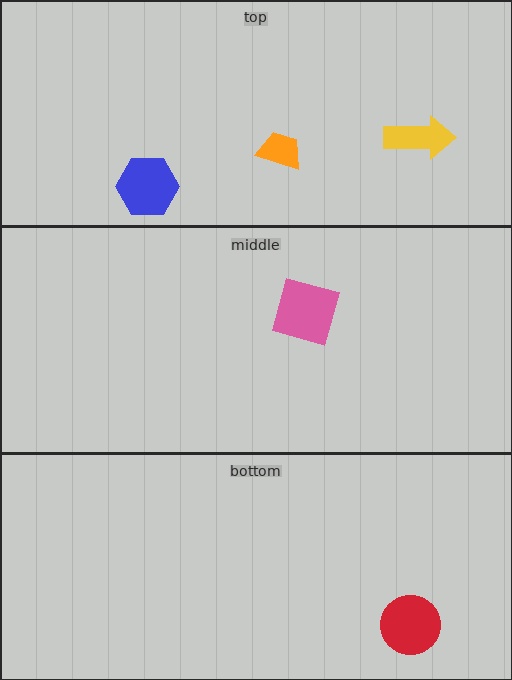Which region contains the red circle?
The bottom region.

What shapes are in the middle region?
The pink square.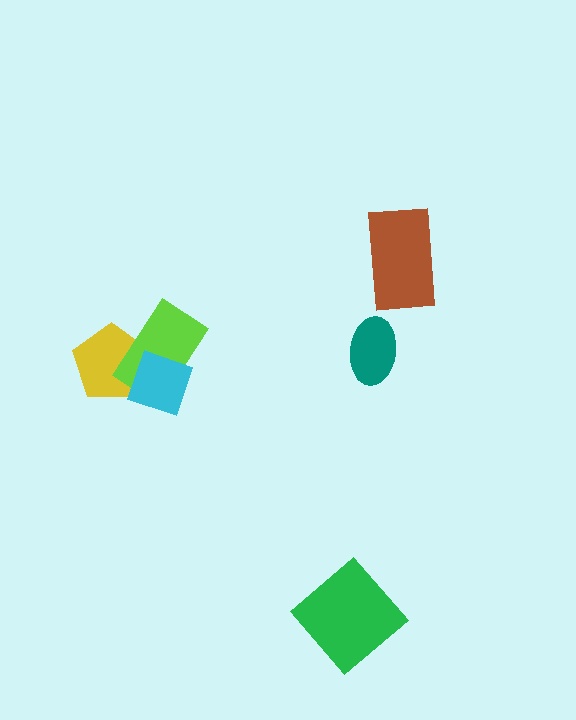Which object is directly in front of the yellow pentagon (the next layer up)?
The lime rectangle is directly in front of the yellow pentagon.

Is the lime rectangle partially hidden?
Yes, it is partially covered by another shape.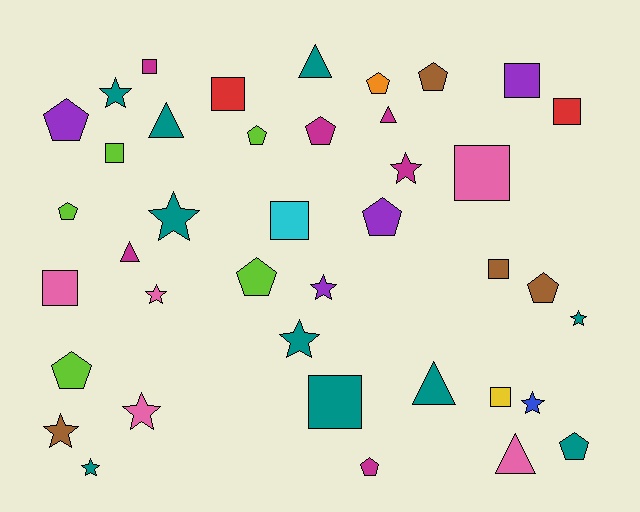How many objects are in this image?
There are 40 objects.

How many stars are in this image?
There are 11 stars.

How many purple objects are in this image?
There are 4 purple objects.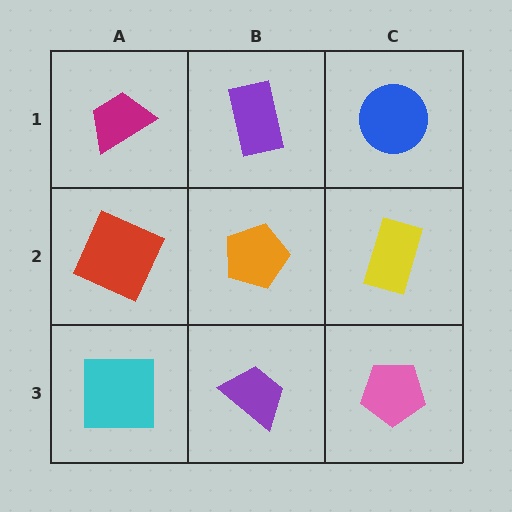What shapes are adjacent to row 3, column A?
A red square (row 2, column A), a purple trapezoid (row 3, column B).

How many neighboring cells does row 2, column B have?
4.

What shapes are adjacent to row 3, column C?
A yellow rectangle (row 2, column C), a purple trapezoid (row 3, column B).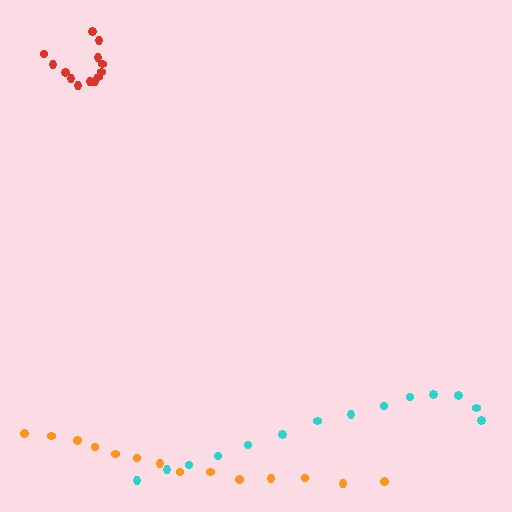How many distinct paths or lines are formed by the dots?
There are 3 distinct paths.